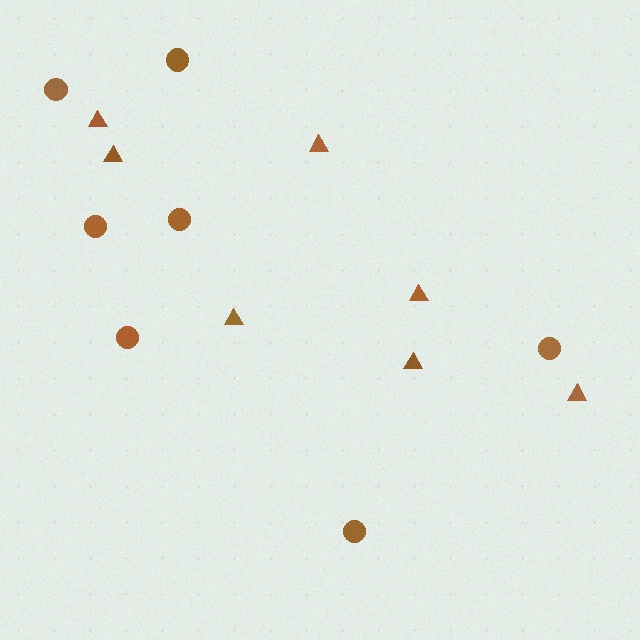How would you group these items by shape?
There are 2 groups: one group of triangles (7) and one group of circles (7).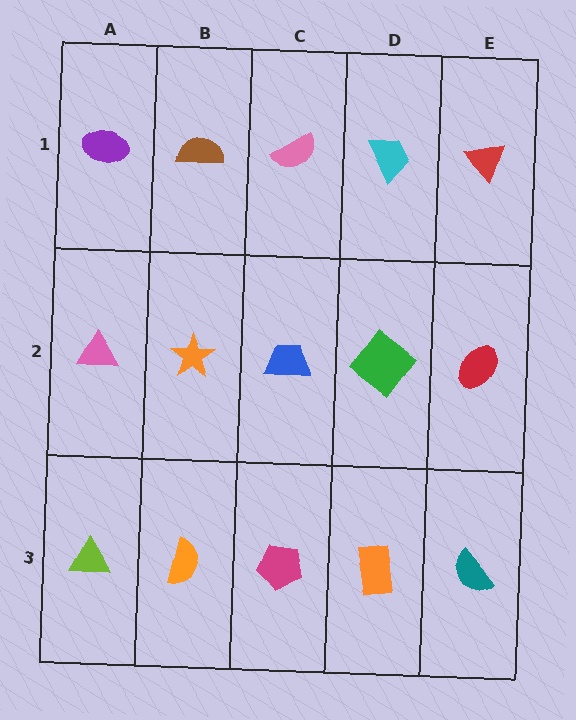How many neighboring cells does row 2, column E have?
3.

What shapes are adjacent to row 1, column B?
An orange star (row 2, column B), a purple ellipse (row 1, column A), a pink semicircle (row 1, column C).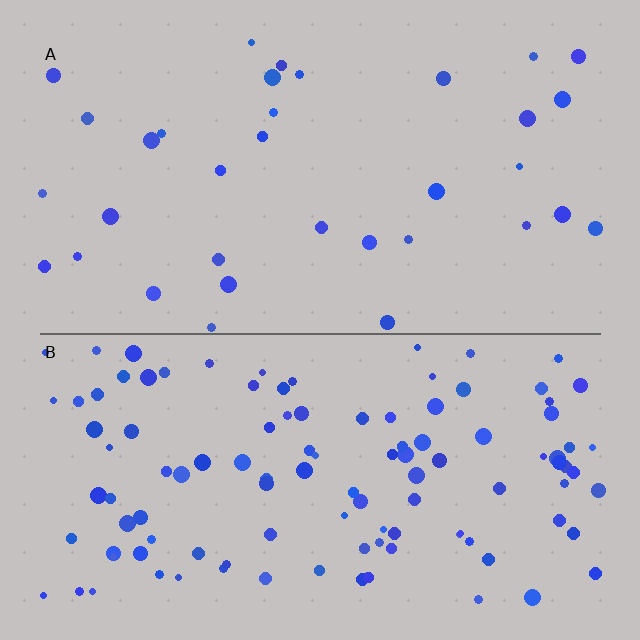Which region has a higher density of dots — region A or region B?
B (the bottom).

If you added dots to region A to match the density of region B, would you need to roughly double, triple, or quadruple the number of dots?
Approximately triple.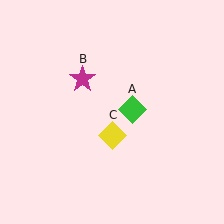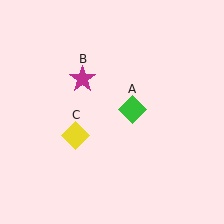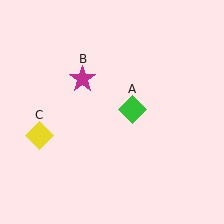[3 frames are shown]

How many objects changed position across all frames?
1 object changed position: yellow diamond (object C).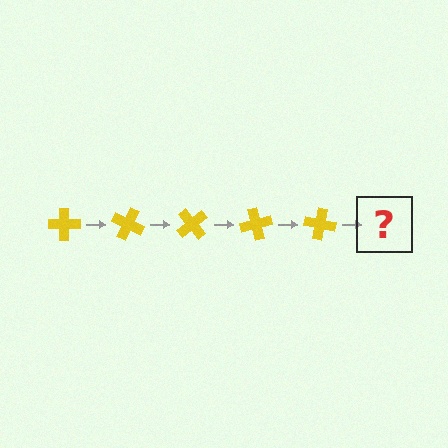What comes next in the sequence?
The next element should be a yellow cross rotated 125 degrees.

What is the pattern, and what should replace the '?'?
The pattern is that the cross rotates 25 degrees each step. The '?' should be a yellow cross rotated 125 degrees.